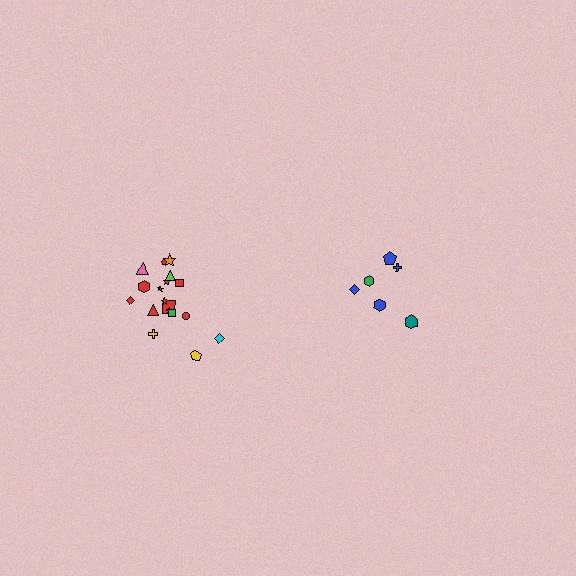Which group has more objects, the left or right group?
The left group.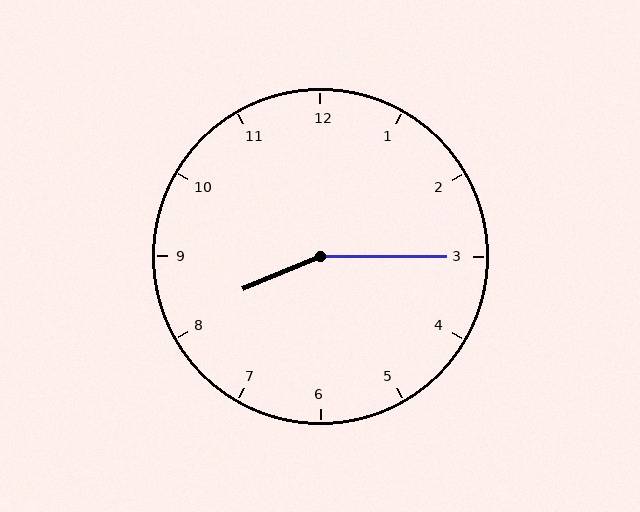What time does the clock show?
8:15.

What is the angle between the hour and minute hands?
Approximately 158 degrees.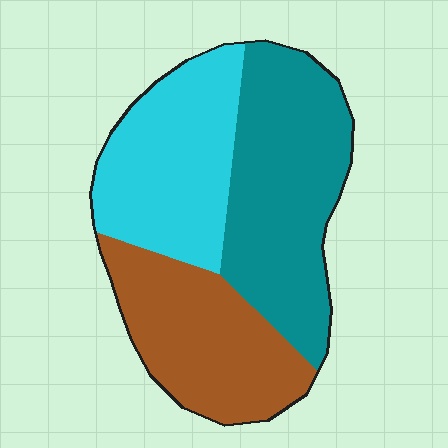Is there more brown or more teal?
Teal.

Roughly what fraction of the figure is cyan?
Cyan takes up between a sixth and a third of the figure.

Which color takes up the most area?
Teal, at roughly 40%.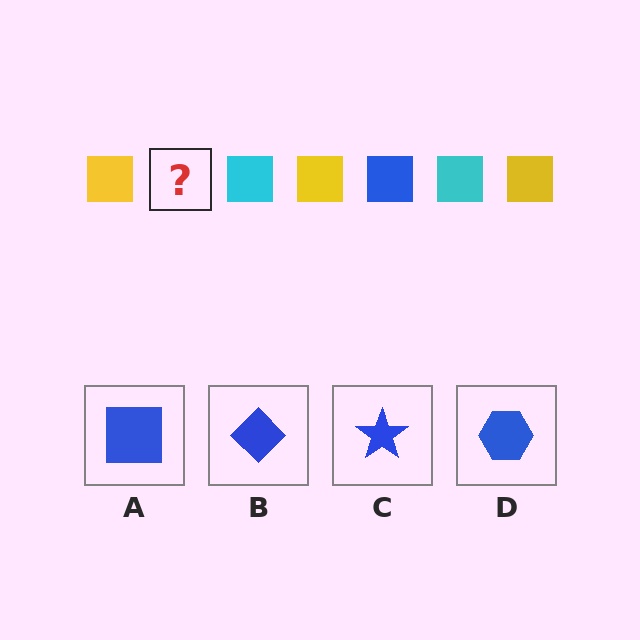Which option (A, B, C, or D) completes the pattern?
A.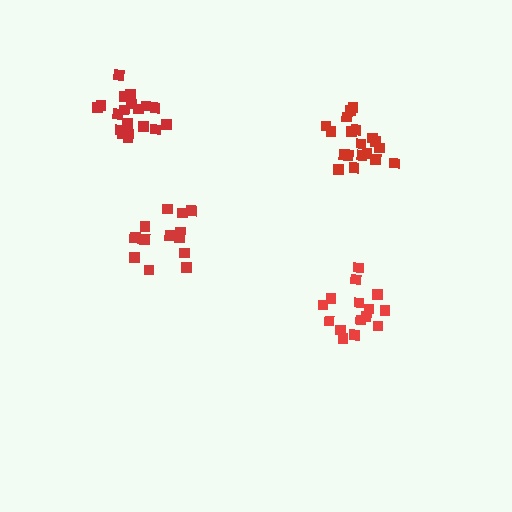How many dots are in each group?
Group 1: 14 dots, Group 2: 15 dots, Group 3: 19 dots, Group 4: 19 dots (67 total).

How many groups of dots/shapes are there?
There are 4 groups.